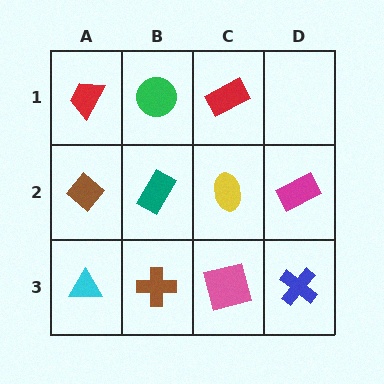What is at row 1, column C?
A red rectangle.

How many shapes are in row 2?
4 shapes.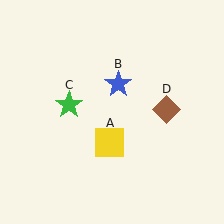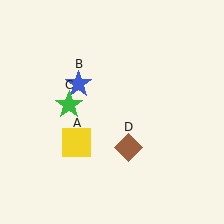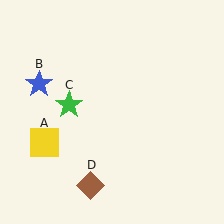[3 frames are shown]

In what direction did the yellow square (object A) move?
The yellow square (object A) moved left.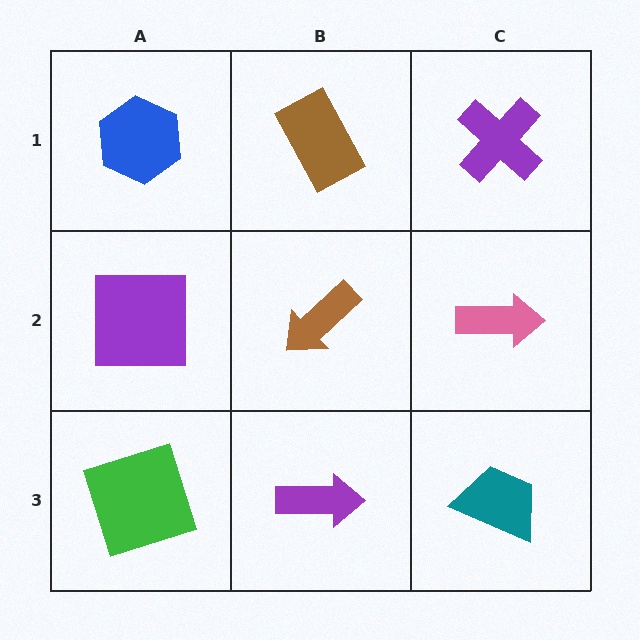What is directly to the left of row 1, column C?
A brown rectangle.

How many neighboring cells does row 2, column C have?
3.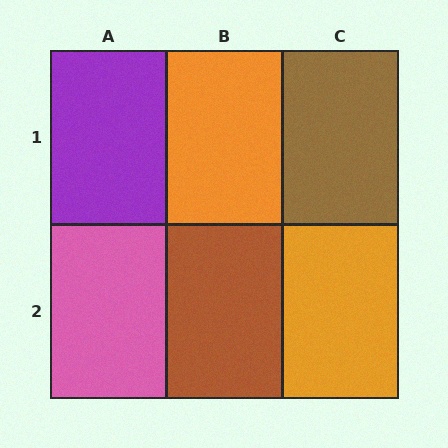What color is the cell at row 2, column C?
Orange.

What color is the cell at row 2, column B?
Brown.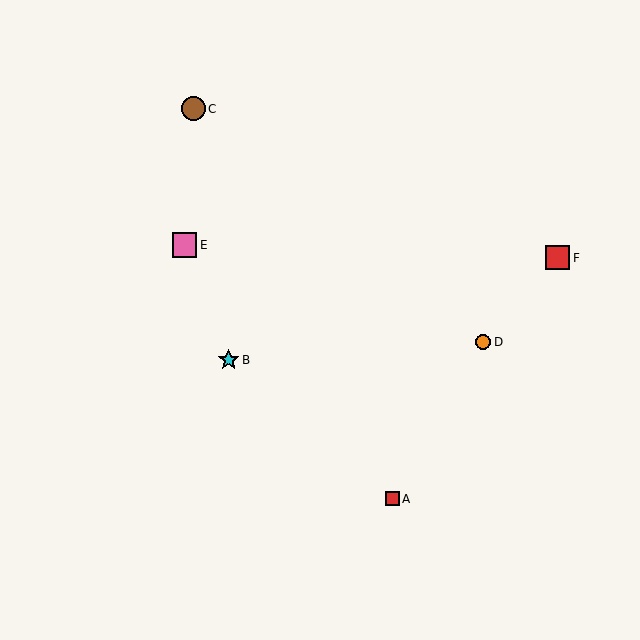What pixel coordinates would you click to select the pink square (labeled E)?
Click at (185, 245) to select the pink square E.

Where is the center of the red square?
The center of the red square is at (558, 258).